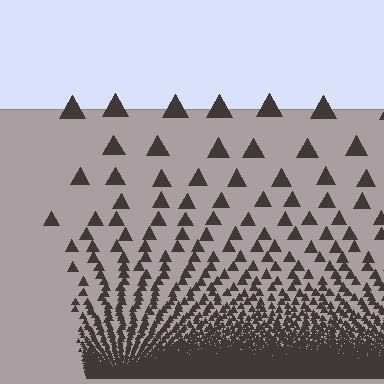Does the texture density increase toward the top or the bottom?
Density increases toward the bottom.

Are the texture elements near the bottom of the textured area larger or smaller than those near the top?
Smaller. The gradient is inverted — elements near the bottom are smaller and denser.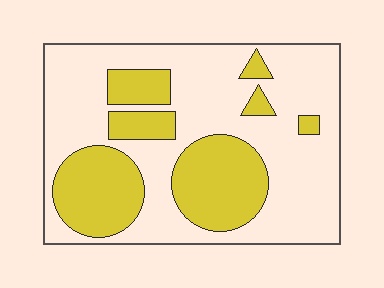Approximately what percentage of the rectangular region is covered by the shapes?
Approximately 35%.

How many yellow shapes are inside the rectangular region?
7.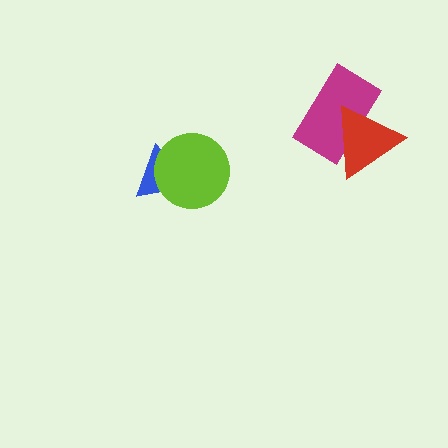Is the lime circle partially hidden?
No, no other shape covers it.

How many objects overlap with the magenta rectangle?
1 object overlaps with the magenta rectangle.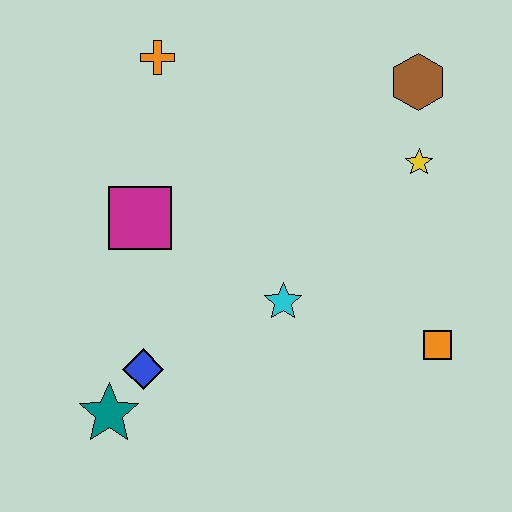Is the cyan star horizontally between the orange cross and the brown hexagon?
Yes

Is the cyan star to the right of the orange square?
No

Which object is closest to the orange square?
The cyan star is closest to the orange square.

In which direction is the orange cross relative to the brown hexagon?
The orange cross is to the left of the brown hexagon.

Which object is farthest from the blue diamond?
The brown hexagon is farthest from the blue diamond.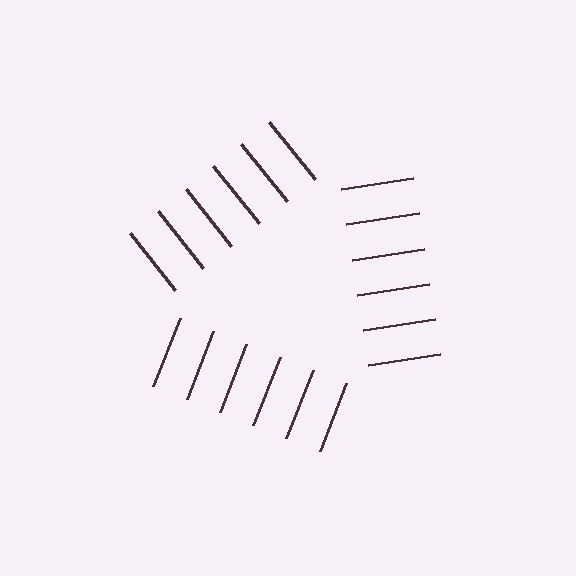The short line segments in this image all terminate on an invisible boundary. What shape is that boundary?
An illusory triangle — the line segments terminate on its edges but no continuous stroke is drawn.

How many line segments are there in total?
18 — 6 along each of the 3 edges.